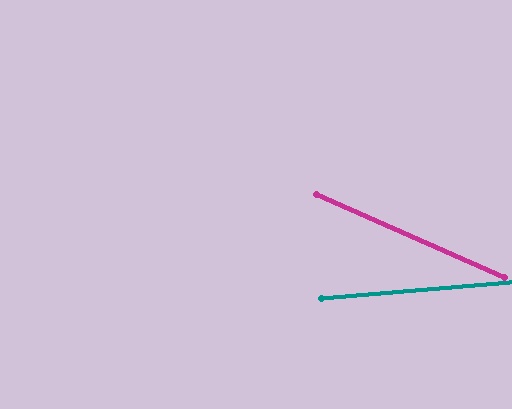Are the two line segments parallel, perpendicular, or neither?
Neither parallel nor perpendicular — they differ by about 29°.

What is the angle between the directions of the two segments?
Approximately 29 degrees.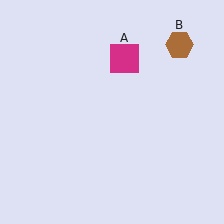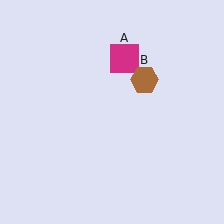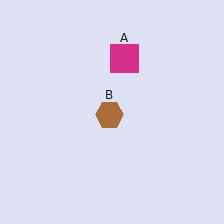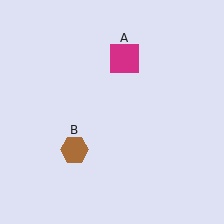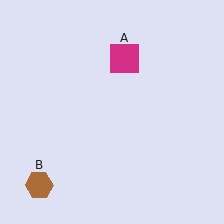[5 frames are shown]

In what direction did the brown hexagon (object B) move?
The brown hexagon (object B) moved down and to the left.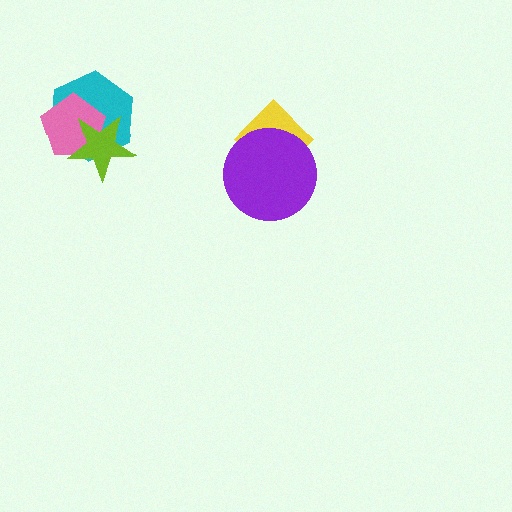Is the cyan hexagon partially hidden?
Yes, it is partially covered by another shape.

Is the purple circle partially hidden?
No, no other shape covers it.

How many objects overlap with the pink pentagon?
2 objects overlap with the pink pentagon.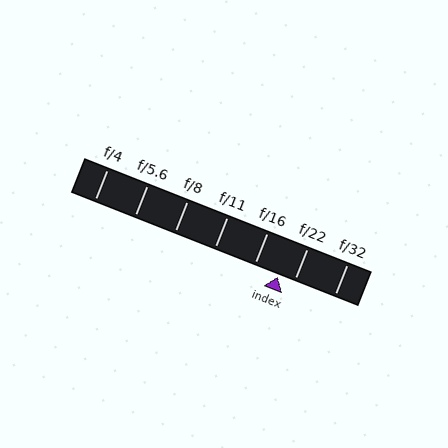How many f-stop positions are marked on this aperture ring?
There are 7 f-stop positions marked.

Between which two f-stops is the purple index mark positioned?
The index mark is between f/16 and f/22.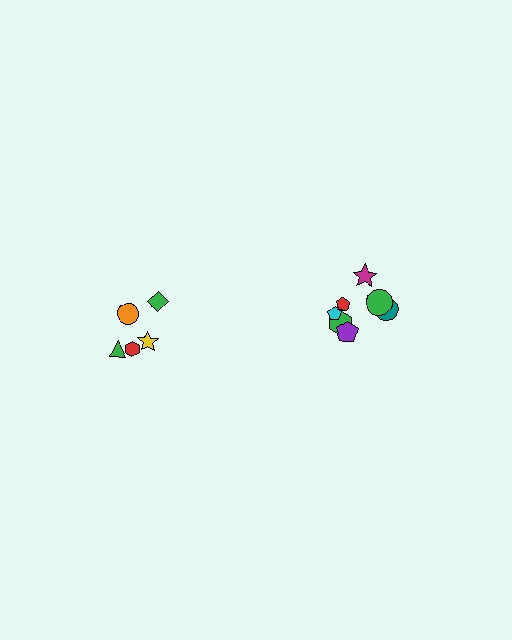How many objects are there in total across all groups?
There are 12 objects.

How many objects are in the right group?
There are 7 objects.